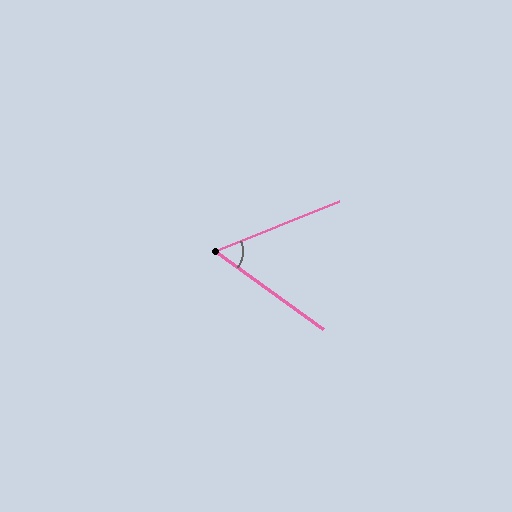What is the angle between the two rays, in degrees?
Approximately 58 degrees.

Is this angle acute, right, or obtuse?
It is acute.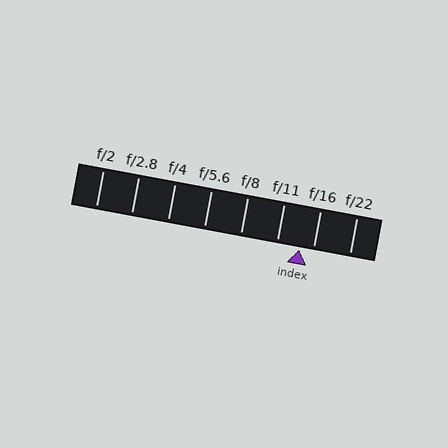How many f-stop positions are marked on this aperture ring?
There are 8 f-stop positions marked.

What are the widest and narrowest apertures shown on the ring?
The widest aperture shown is f/2 and the narrowest is f/22.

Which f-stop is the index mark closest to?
The index mark is closest to f/16.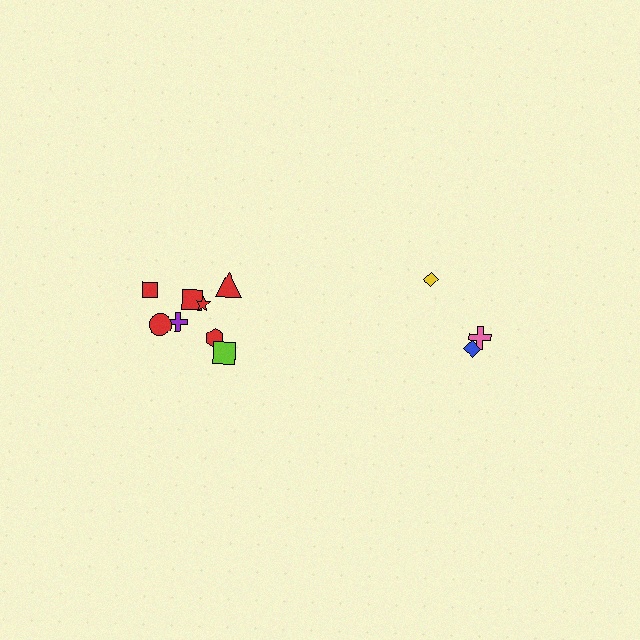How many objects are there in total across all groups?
There are 11 objects.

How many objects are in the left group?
There are 8 objects.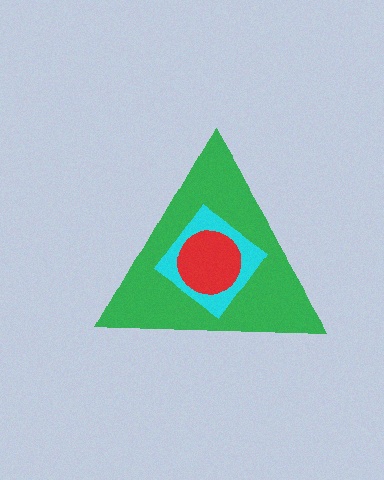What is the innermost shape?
The red circle.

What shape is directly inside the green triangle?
The cyan diamond.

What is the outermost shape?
The green triangle.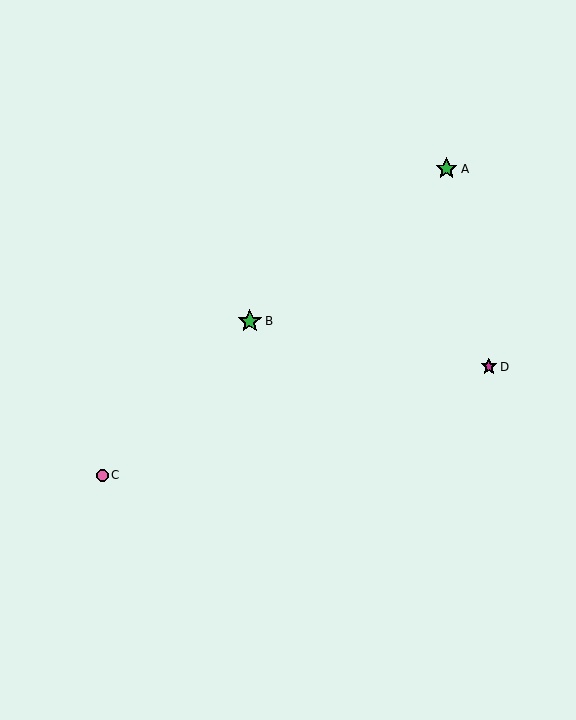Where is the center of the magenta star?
The center of the magenta star is at (489, 367).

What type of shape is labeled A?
Shape A is a green star.